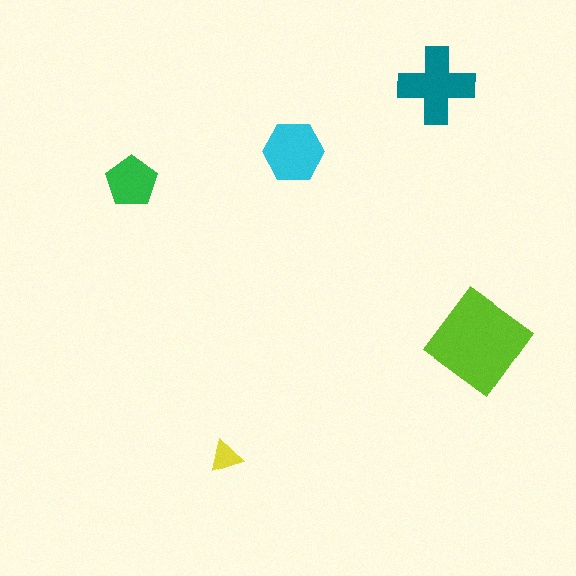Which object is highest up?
The teal cross is topmost.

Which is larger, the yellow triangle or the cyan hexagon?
The cyan hexagon.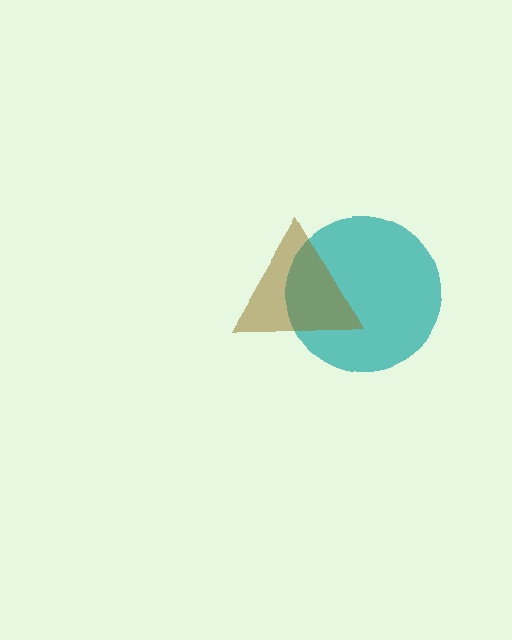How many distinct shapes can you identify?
There are 2 distinct shapes: a teal circle, a brown triangle.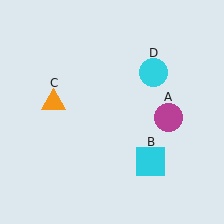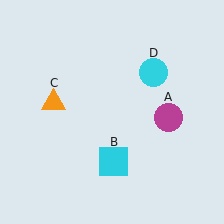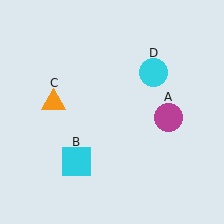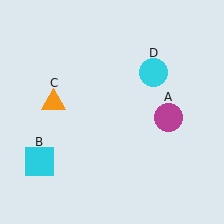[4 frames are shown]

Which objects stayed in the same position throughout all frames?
Magenta circle (object A) and orange triangle (object C) and cyan circle (object D) remained stationary.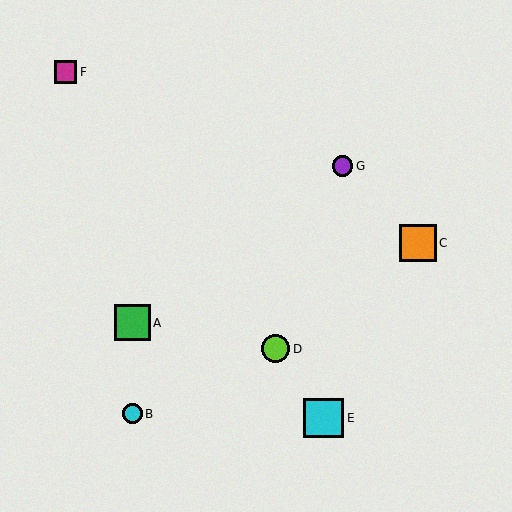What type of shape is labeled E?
Shape E is a cyan square.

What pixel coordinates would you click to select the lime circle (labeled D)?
Click at (276, 349) to select the lime circle D.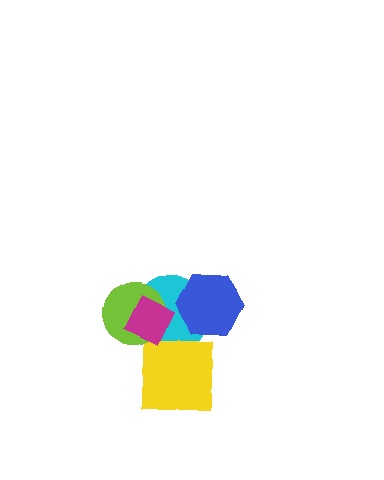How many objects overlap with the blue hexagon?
1 object overlaps with the blue hexagon.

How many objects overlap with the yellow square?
2 objects overlap with the yellow square.